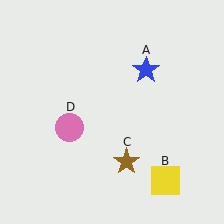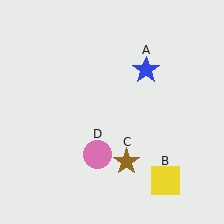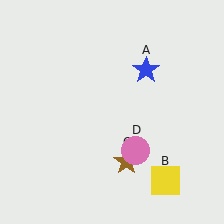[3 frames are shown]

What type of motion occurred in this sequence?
The pink circle (object D) rotated counterclockwise around the center of the scene.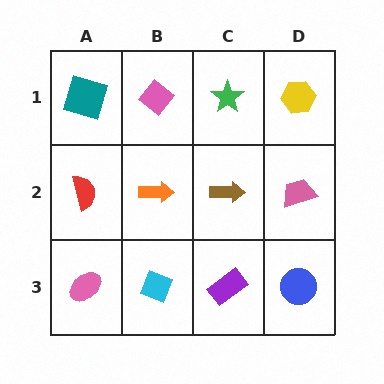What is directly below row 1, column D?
A pink trapezoid.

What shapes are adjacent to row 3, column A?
A red semicircle (row 2, column A), a cyan diamond (row 3, column B).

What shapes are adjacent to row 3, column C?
A brown arrow (row 2, column C), a cyan diamond (row 3, column B), a blue circle (row 3, column D).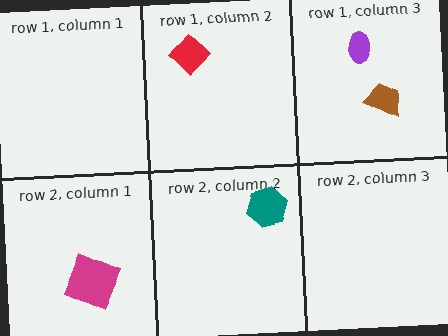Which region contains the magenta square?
The row 2, column 1 region.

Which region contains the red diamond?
The row 1, column 2 region.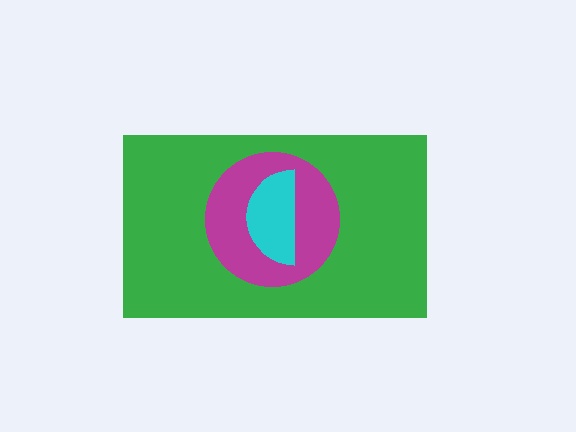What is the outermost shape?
The green rectangle.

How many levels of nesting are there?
3.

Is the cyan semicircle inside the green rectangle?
Yes.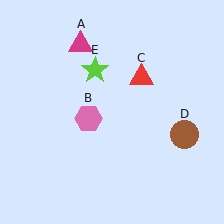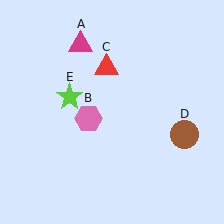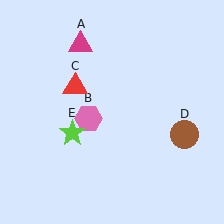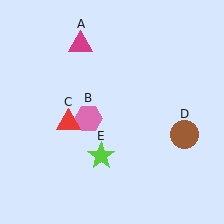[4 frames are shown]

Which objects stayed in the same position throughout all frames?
Magenta triangle (object A) and pink hexagon (object B) and brown circle (object D) remained stationary.